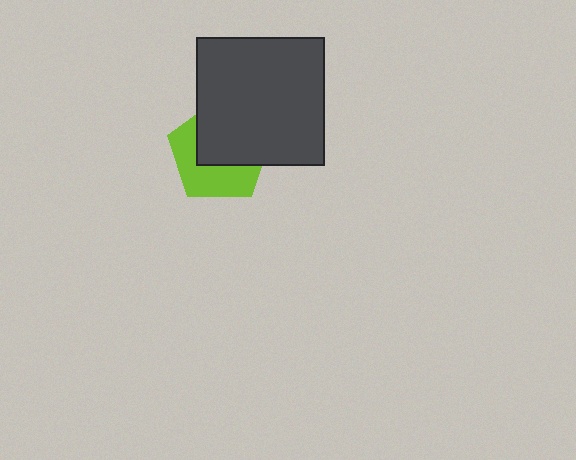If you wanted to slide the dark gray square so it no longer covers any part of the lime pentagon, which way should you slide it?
Slide it toward the upper-right — that is the most direct way to separate the two shapes.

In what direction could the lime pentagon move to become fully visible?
The lime pentagon could move toward the lower-left. That would shift it out from behind the dark gray square entirely.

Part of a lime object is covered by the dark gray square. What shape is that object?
It is a pentagon.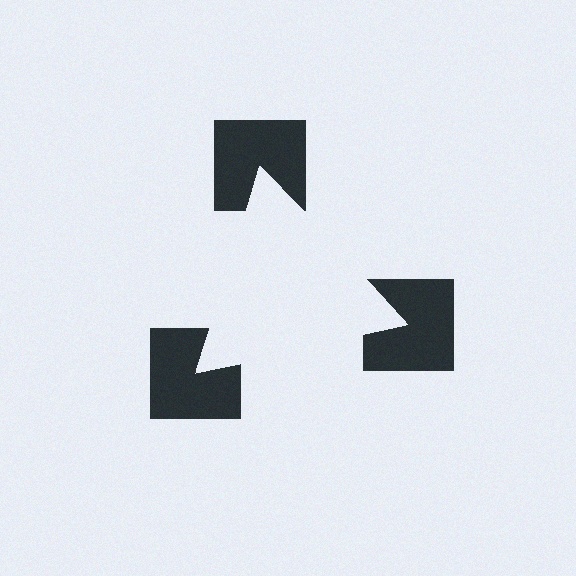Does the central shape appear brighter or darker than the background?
It typically appears slightly brighter than the background, even though no actual brightness change is drawn.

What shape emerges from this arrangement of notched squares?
An illusory triangle — its edges are inferred from the aligned wedge cuts in the notched squares, not physically drawn.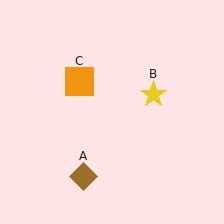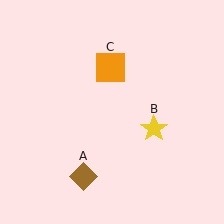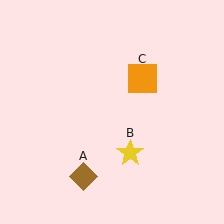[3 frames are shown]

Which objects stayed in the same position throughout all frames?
Brown diamond (object A) remained stationary.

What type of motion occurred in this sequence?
The yellow star (object B), orange square (object C) rotated clockwise around the center of the scene.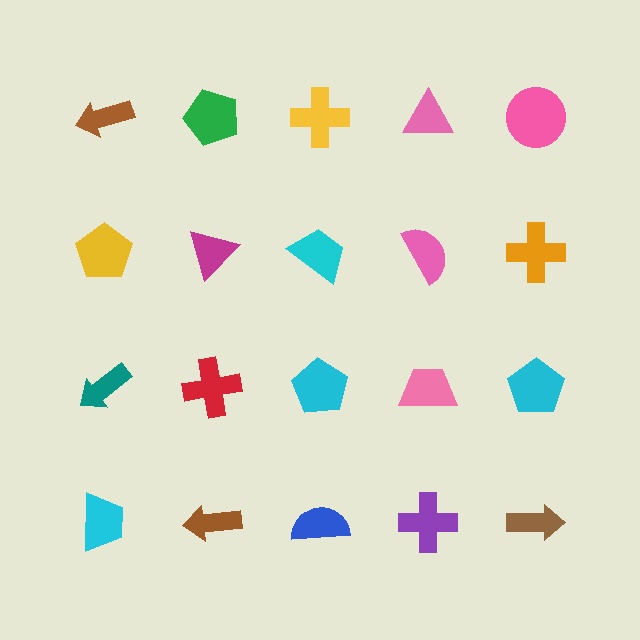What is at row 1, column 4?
A pink triangle.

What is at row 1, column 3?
A yellow cross.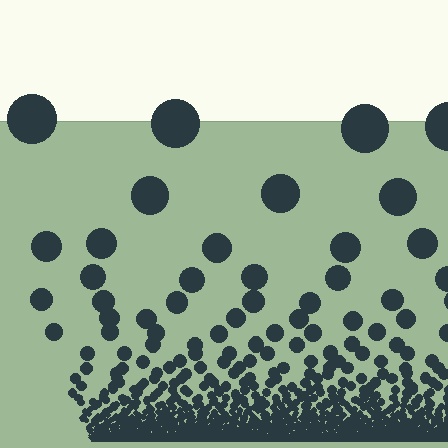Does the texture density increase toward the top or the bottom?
Density increases toward the bottom.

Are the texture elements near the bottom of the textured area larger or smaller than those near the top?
Smaller. The gradient is inverted — elements near the bottom are smaller and denser.